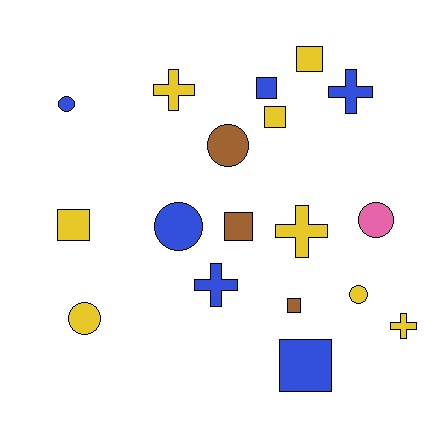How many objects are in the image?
There are 18 objects.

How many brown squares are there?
There are 2 brown squares.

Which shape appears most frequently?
Square, with 7 objects.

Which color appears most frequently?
Yellow, with 8 objects.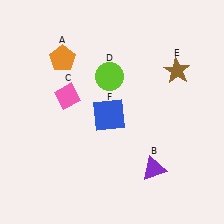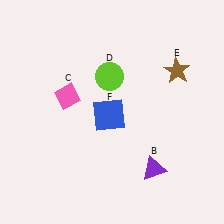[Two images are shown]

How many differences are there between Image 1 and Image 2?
There is 1 difference between the two images.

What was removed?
The orange pentagon (A) was removed in Image 2.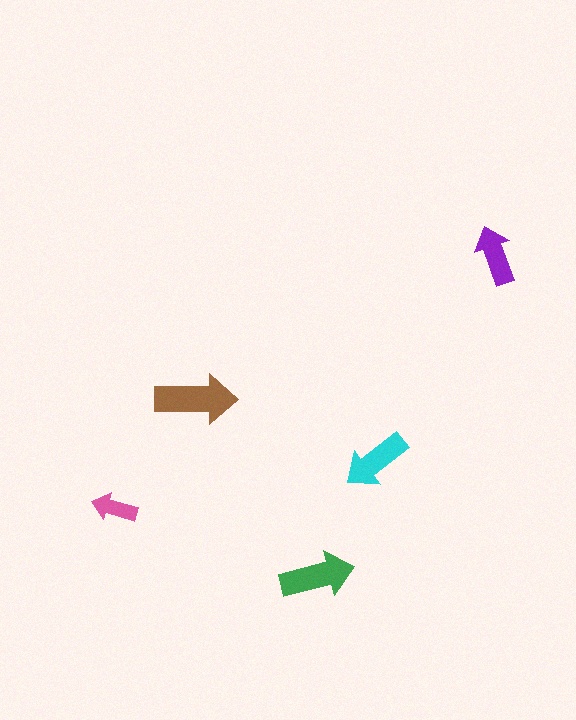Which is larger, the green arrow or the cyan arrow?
The green one.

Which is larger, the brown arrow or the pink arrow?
The brown one.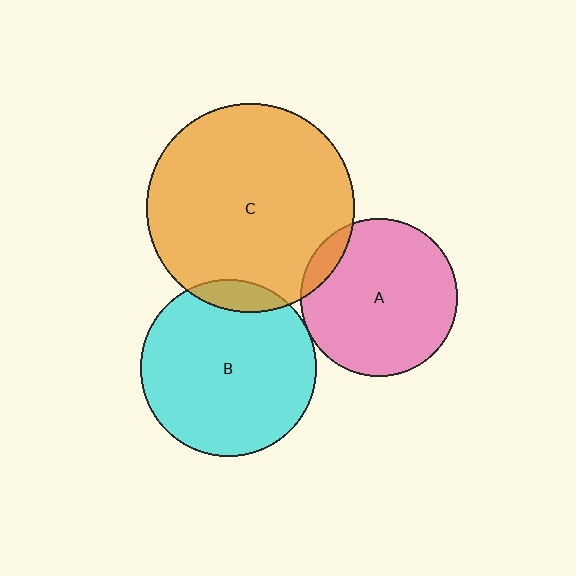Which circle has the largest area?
Circle C (orange).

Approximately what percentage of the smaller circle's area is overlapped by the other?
Approximately 10%.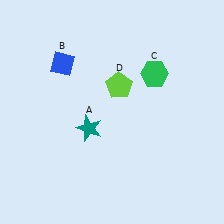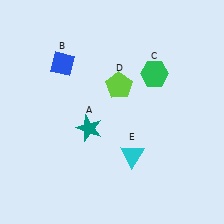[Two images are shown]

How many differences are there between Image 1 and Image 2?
There is 1 difference between the two images.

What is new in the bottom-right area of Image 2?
A cyan triangle (E) was added in the bottom-right area of Image 2.